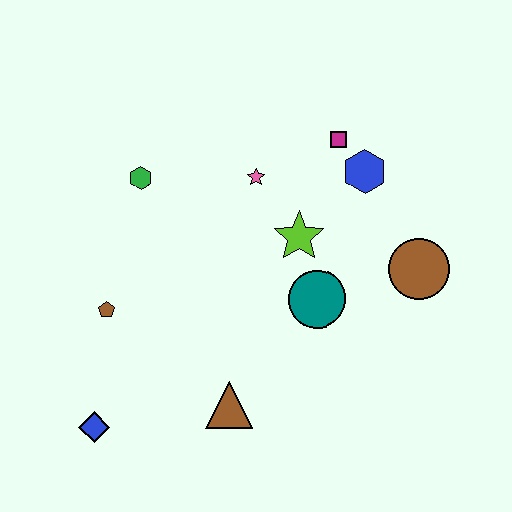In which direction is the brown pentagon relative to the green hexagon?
The brown pentagon is below the green hexagon.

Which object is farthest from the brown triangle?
The magenta square is farthest from the brown triangle.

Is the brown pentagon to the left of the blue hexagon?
Yes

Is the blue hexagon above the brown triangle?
Yes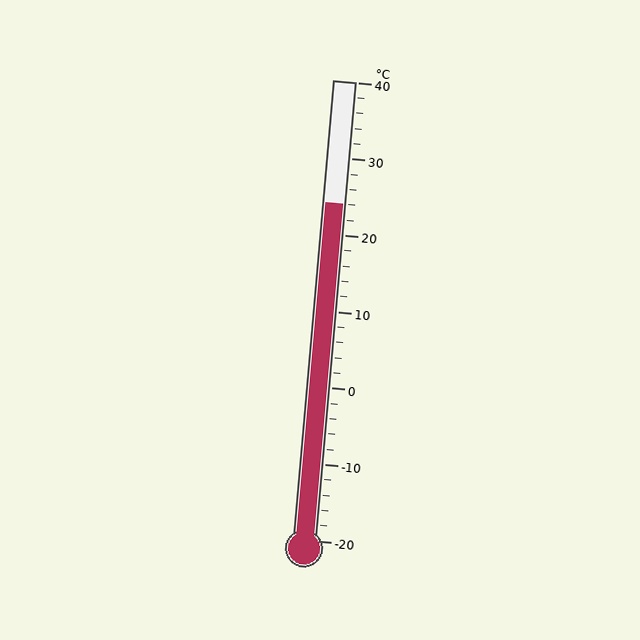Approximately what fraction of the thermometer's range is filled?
The thermometer is filled to approximately 75% of its range.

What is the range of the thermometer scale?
The thermometer scale ranges from -20°C to 40°C.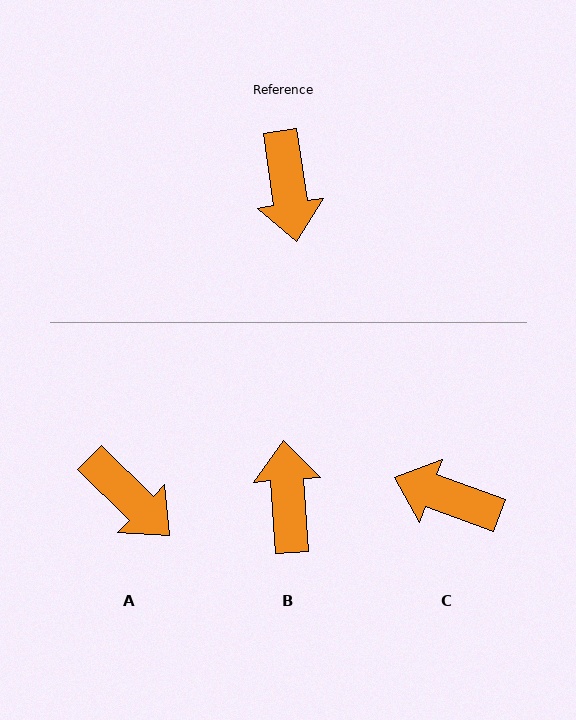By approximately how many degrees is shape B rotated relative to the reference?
Approximately 176 degrees counter-clockwise.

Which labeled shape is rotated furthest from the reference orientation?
B, about 176 degrees away.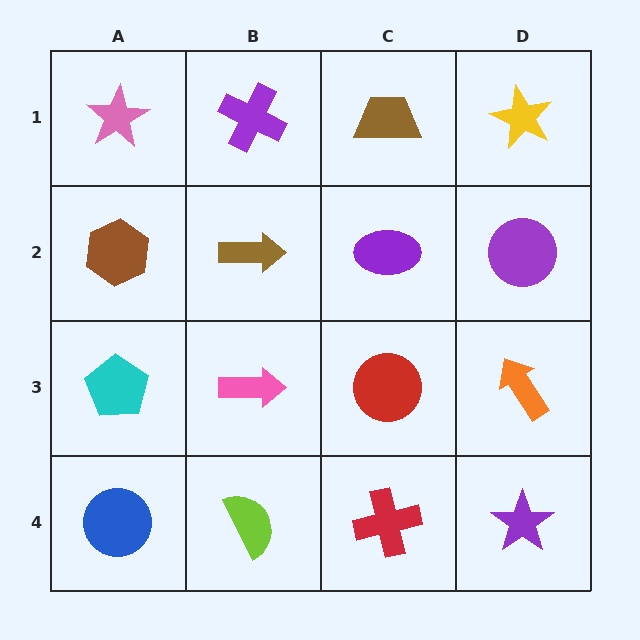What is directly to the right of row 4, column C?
A purple star.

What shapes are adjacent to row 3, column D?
A purple circle (row 2, column D), a purple star (row 4, column D), a red circle (row 3, column C).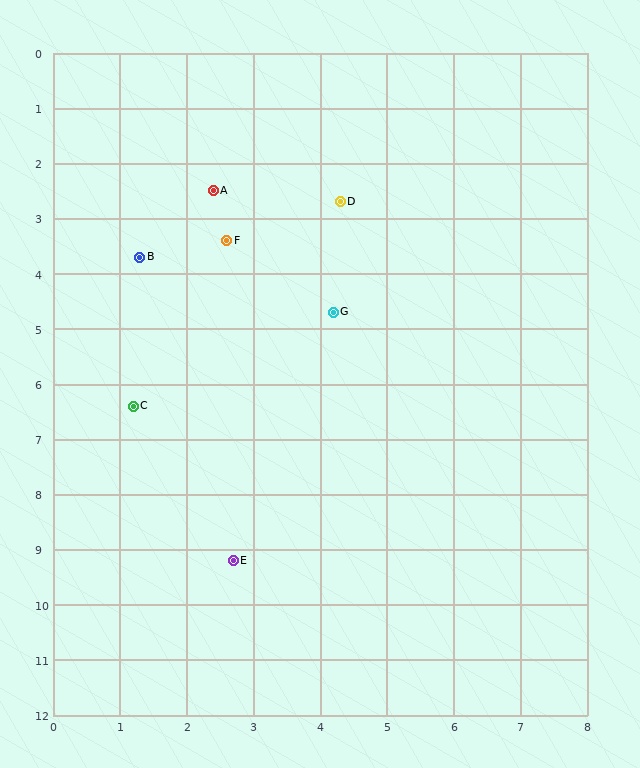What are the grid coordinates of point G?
Point G is at approximately (4.2, 4.7).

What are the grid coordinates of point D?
Point D is at approximately (4.3, 2.7).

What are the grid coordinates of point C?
Point C is at approximately (1.2, 6.4).